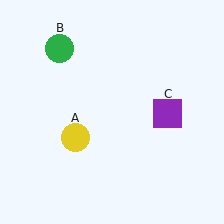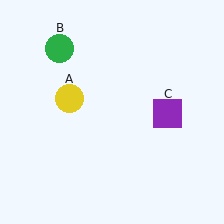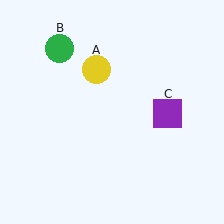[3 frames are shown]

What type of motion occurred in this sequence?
The yellow circle (object A) rotated clockwise around the center of the scene.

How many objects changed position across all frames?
1 object changed position: yellow circle (object A).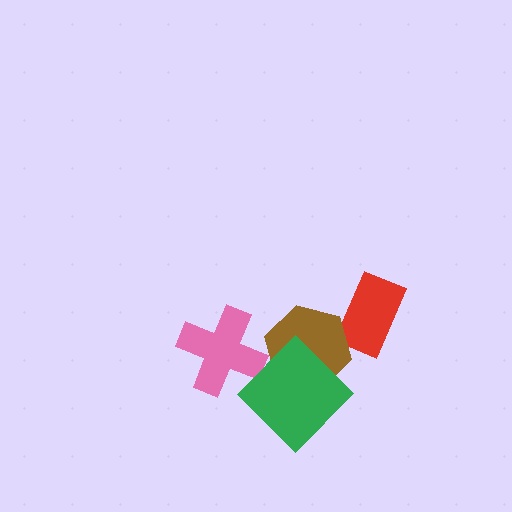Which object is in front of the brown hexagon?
The green diamond is in front of the brown hexagon.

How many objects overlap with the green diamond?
1 object overlaps with the green diamond.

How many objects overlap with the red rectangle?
1 object overlaps with the red rectangle.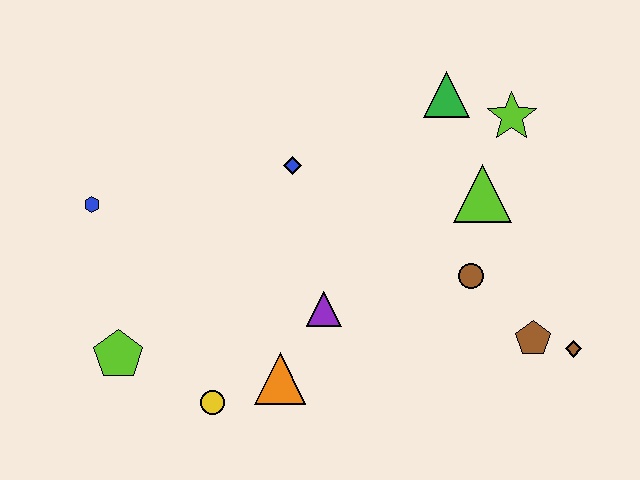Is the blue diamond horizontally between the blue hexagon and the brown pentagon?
Yes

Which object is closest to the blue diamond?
The purple triangle is closest to the blue diamond.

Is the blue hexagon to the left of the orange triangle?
Yes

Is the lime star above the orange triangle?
Yes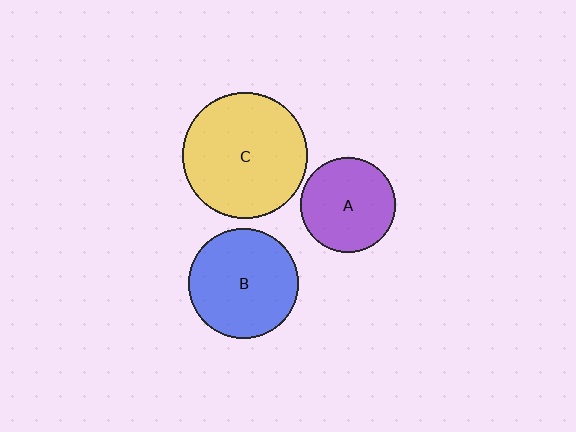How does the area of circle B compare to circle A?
Approximately 1.3 times.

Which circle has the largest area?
Circle C (yellow).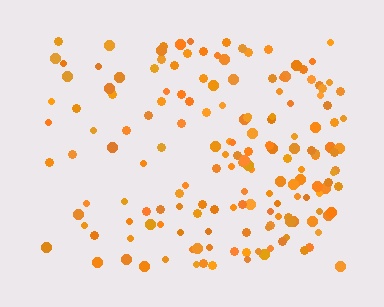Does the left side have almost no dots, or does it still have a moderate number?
Still a moderate number, just noticeably fewer than the right.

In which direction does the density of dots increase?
From left to right, with the right side densest.